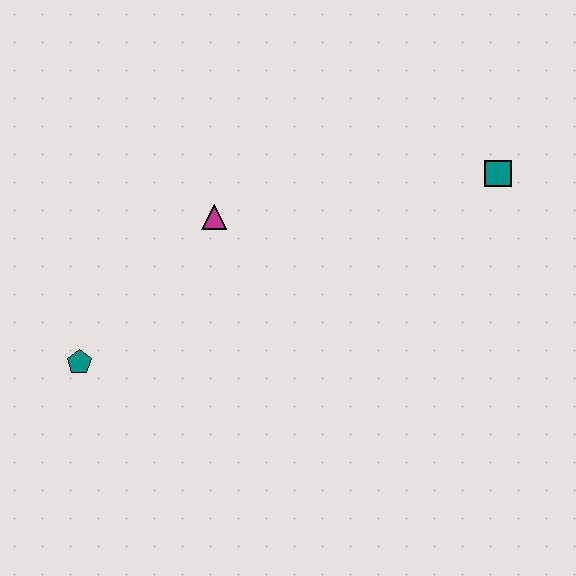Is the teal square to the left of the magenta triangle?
No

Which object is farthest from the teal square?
The teal pentagon is farthest from the teal square.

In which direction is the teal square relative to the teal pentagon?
The teal square is to the right of the teal pentagon.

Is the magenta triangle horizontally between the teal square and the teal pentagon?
Yes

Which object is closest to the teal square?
The magenta triangle is closest to the teal square.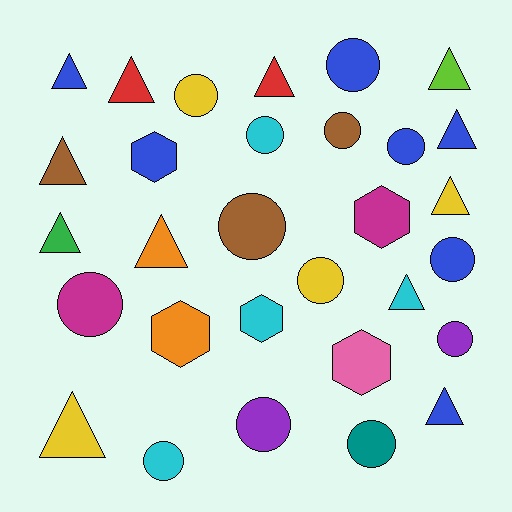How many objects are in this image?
There are 30 objects.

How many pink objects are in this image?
There is 1 pink object.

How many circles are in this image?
There are 13 circles.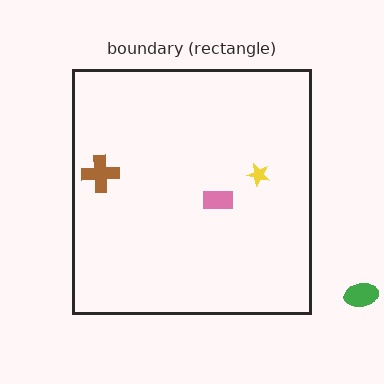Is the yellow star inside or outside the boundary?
Inside.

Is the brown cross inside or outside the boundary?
Inside.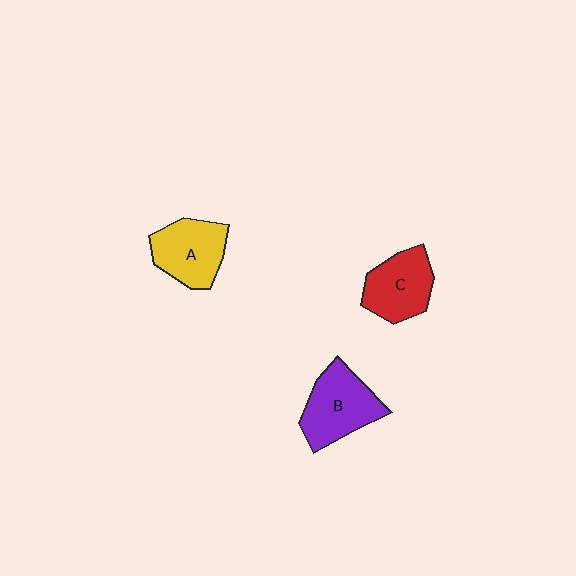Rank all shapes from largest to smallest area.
From largest to smallest: B (purple), A (yellow), C (red).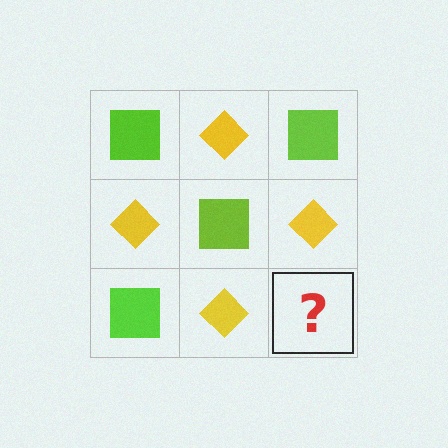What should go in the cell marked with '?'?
The missing cell should contain a lime square.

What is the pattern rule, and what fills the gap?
The rule is that it alternates lime square and yellow diamond in a checkerboard pattern. The gap should be filled with a lime square.